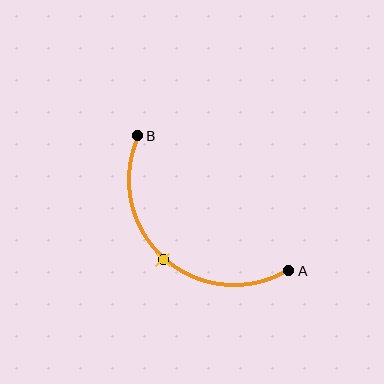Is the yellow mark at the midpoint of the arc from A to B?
Yes. The yellow mark lies on the arc at equal arc-length from both A and B — it is the arc midpoint.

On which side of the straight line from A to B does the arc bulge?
The arc bulges below and to the left of the straight line connecting A and B.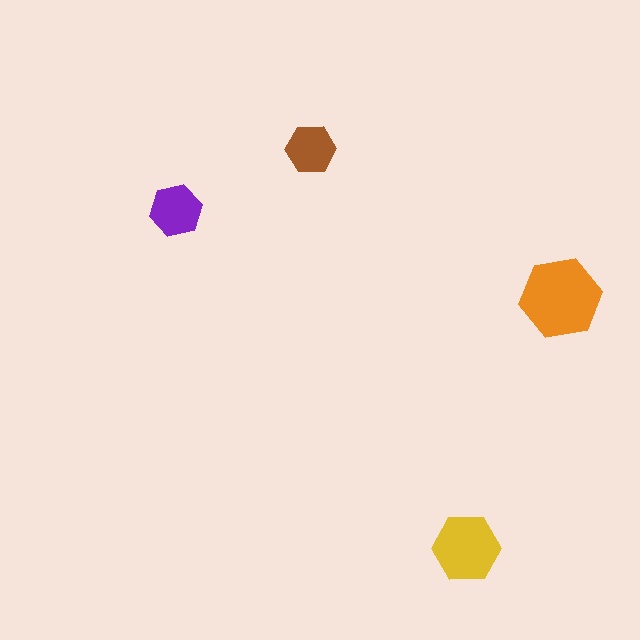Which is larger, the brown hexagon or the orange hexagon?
The orange one.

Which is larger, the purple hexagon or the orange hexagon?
The orange one.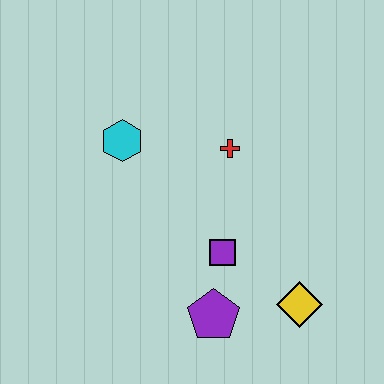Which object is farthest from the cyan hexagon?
The yellow diamond is farthest from the cyan hexagon.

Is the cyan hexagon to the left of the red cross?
Yes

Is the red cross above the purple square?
Yes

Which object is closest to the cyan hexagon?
The red cross is closest to the cyan hexagon.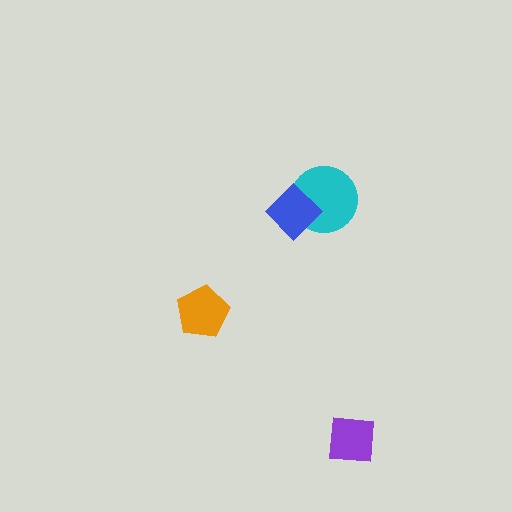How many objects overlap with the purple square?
0 objects overlap with the purple square.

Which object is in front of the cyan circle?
The blue diamond is in front of the cyan circle.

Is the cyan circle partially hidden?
Yes, it is partially covered by another shape.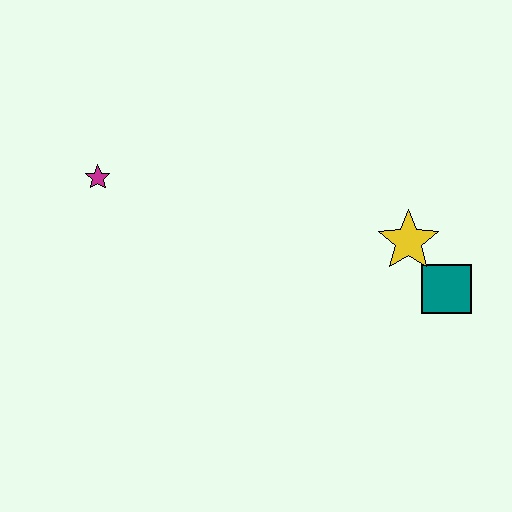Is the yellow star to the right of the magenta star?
Yes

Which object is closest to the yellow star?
The teal square is closest to the yellow star.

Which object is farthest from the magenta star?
The teal square is farthest from the magenta star.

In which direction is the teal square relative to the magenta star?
The teal square is to the right of the magenta star.